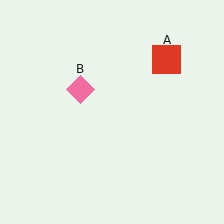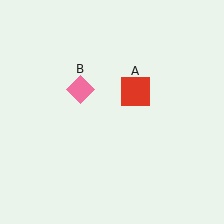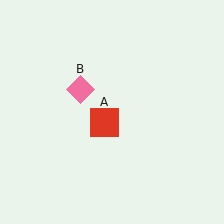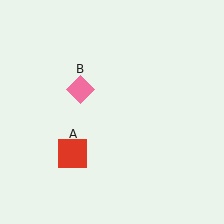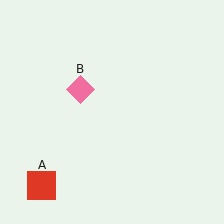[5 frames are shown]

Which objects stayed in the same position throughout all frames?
Pink diamond (object B) remained stationary.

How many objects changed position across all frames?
1 object changed position: red square (object A).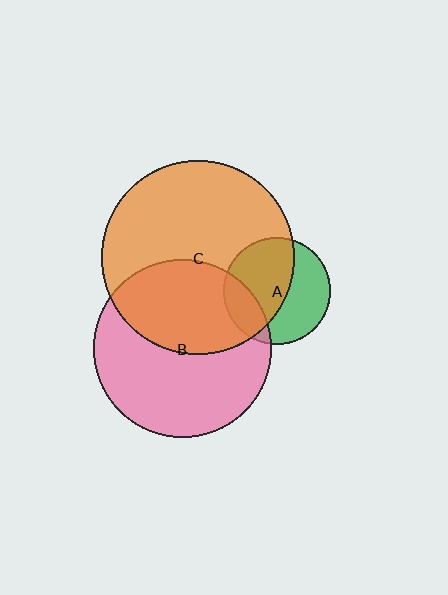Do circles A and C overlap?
Yes.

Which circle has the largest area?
Circle C (orange).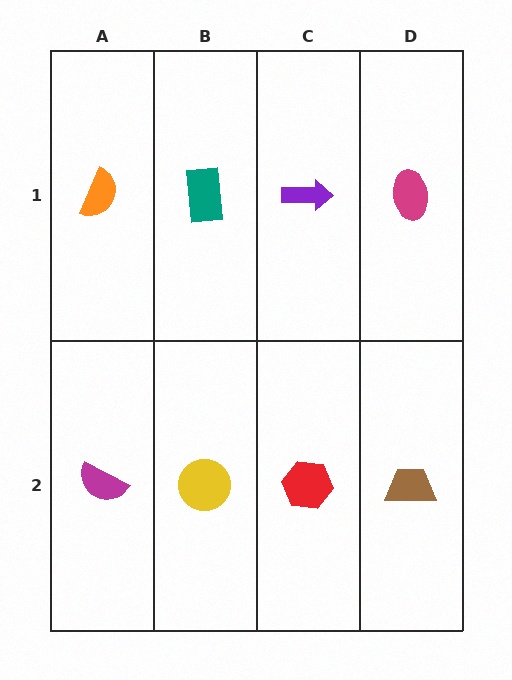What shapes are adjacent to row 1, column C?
A red hexagon (row 2, column C), a teal rectangle (row 1, column B), a magenta ellipse (row 1, column D).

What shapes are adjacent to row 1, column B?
A yellow circle (row 2, column B), an orange semicircle (row 1, column A), a purple arrow (row 1, column C).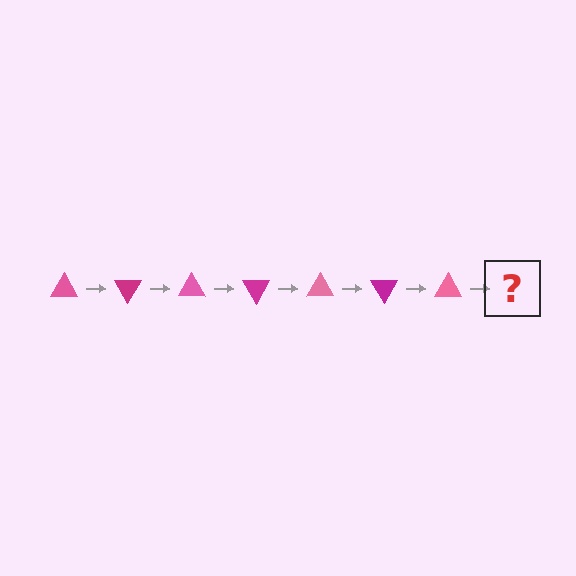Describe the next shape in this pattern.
It should be a magenta triangle, rotated 420 degrees from the start.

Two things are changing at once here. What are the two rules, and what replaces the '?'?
The two rules are that it rotates 60 degrees each step and the color cycles through pink and magenta. The '?' should be a magenta triangle, rotated 420 degrees from the start.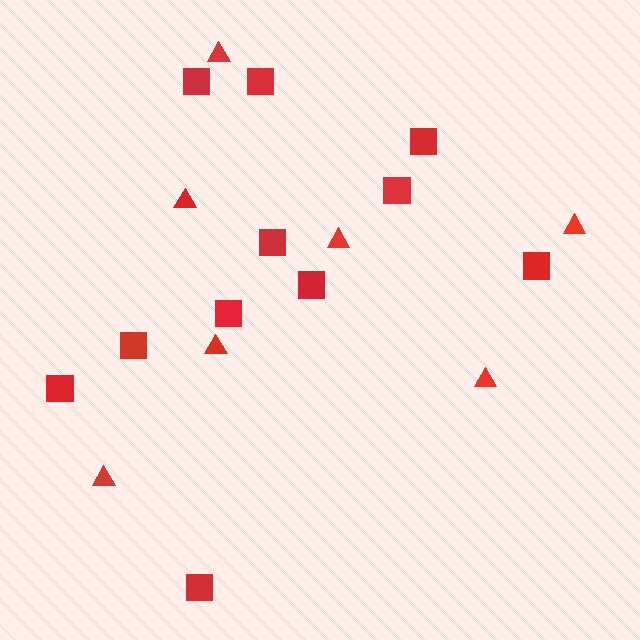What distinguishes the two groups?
There are 2 groups: one group of triangles (7) and one group of squares (11).